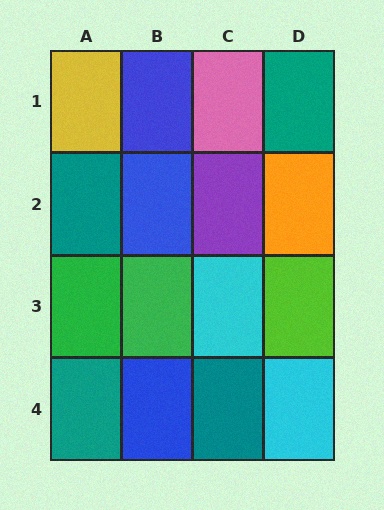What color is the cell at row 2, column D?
Orange.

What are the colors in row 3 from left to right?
Green, green, cyan, lime.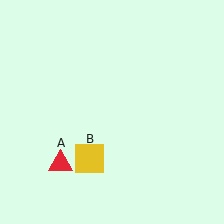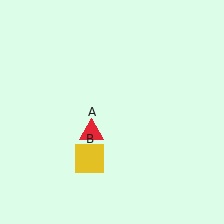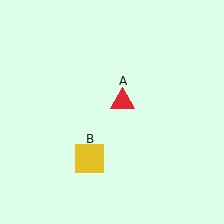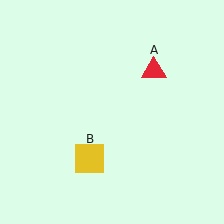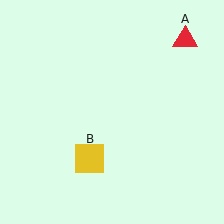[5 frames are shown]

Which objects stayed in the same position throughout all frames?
Yellow square (object B) remained stationary.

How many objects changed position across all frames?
1 object changed position: red triangle (object A).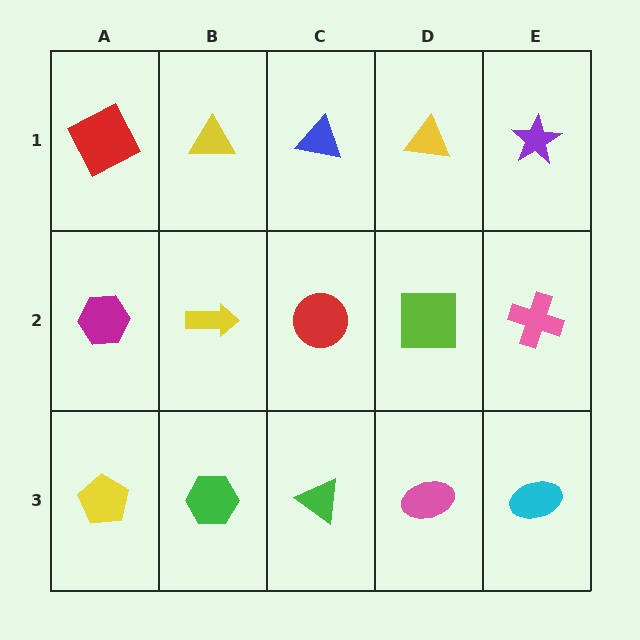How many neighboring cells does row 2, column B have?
4.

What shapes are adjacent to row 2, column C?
A blue triangle (row 1, column C), a green triangle (row 3, column C), a yellow arrow (row 2, column B), a lime square (row 2, column D).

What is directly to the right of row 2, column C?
A lime square.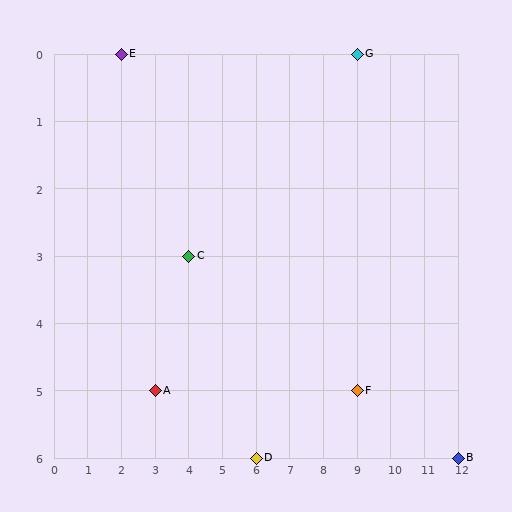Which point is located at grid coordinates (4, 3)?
Point C is at (4, 3).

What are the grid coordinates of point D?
Point D is at grid coordinates (6, 6).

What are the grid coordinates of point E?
Point E is at grid coordinates (2, 0).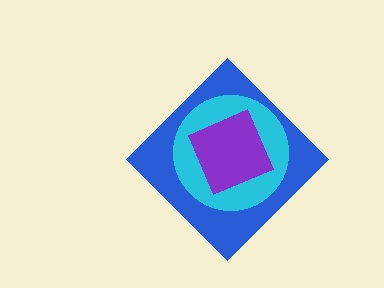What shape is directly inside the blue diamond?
The cyan circle.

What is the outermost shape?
The blue diamond.